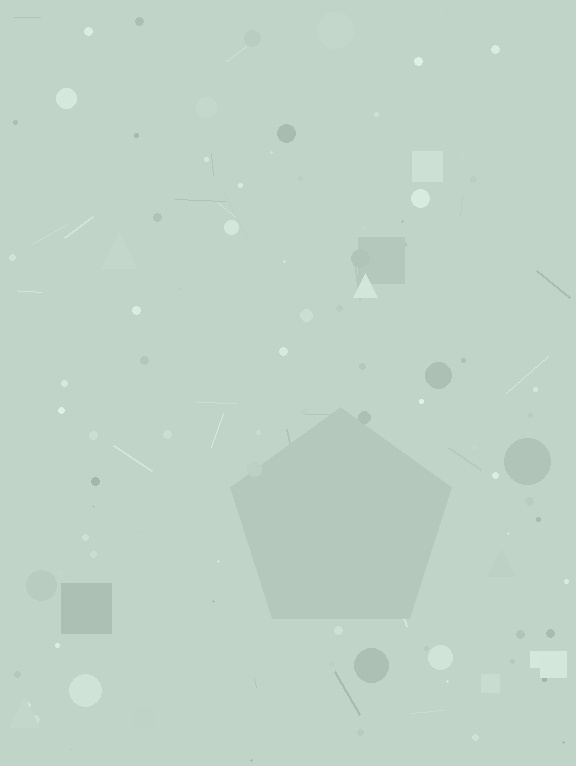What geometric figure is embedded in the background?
A pentagon is embedded in the background.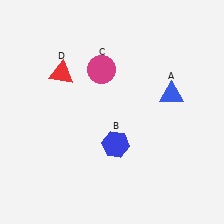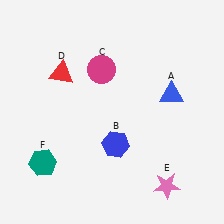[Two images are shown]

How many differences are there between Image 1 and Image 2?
There are 2 differences between the two images.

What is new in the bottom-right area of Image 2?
A pink star (E) was added in the bottom-right area of Image 2.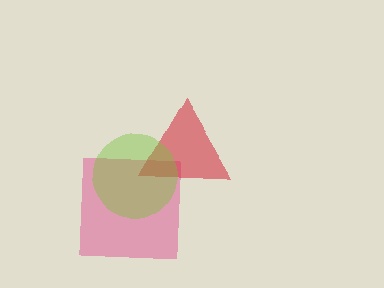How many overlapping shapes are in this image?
There are 3 overlapping shapes in the image.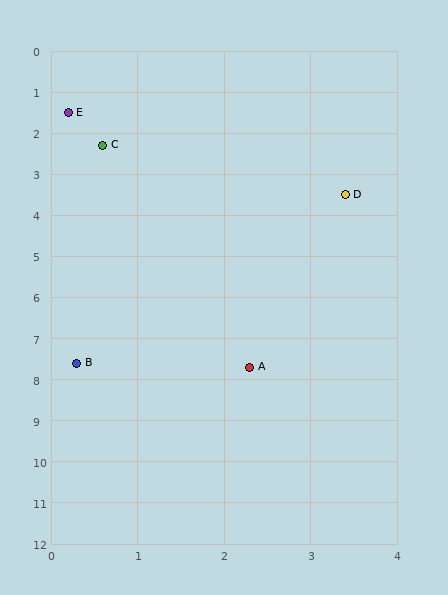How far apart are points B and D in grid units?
Points B and D are about 5.1 grid units apart.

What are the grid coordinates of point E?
Point E is at approximately (0.2, 1.5).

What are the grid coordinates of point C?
Point C is at approximately (0.6, 2.3).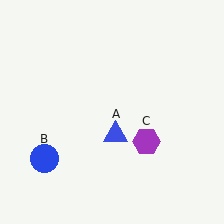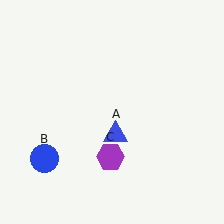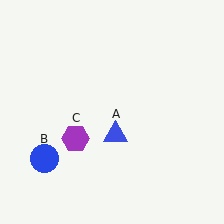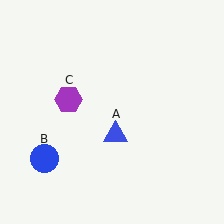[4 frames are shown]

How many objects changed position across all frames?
1 object changed position: purple hexagon (object C).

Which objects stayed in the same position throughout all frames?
Blue triangle (object A) and blue circle (object B) remained stationary.